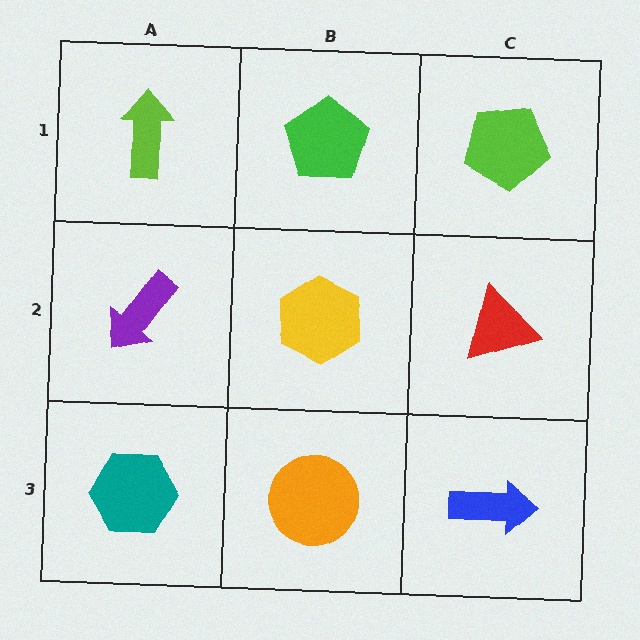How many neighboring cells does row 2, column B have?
4.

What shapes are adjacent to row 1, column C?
A red triangle (row 2, column C), a green pentagon (row 1, column B).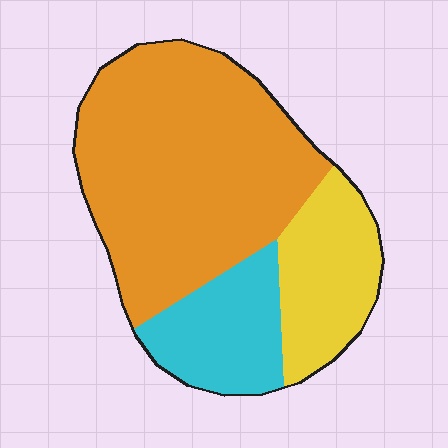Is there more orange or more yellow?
Orange.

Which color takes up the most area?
Orange, at roughly 60%.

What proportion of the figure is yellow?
Yellow covers roughly 20% of the figure.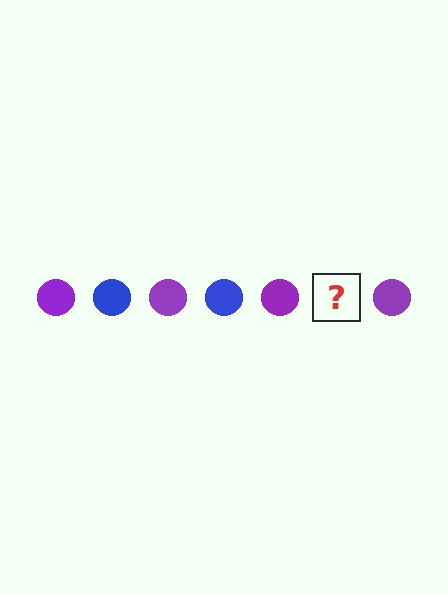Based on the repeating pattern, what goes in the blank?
The blank should be a blue circle.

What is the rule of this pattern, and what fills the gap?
The rule is that the pattern cycles through purple, blue circles. The gap should be filled with a blue circle.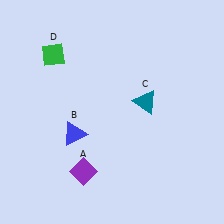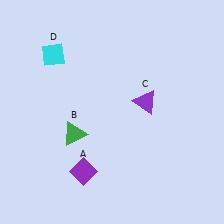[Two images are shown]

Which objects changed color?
B changed from blue to green. C changed from teal to purple. D changed from green to cyan.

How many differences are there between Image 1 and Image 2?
There are 3 differences between the two images.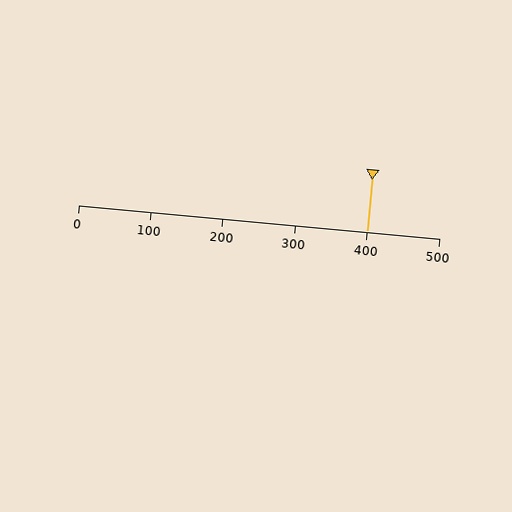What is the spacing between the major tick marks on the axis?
The major ticks are spaced 100 apart.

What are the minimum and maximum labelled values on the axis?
The axis runs from 0 to 500.